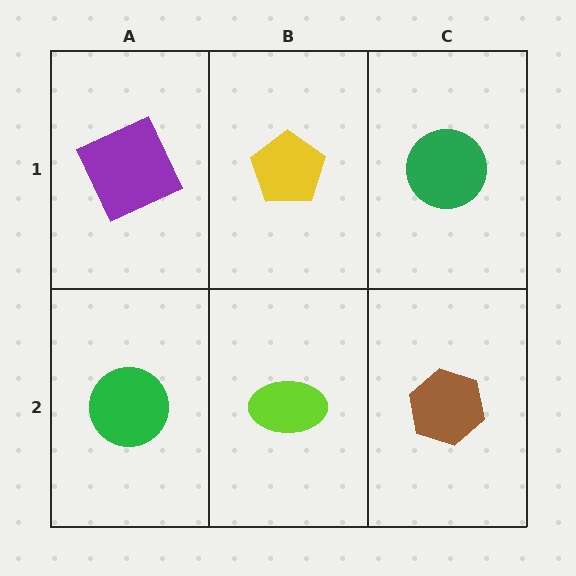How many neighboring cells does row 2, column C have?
2.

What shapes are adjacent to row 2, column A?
A purple square (row 1, column A), a lime ellipse (row 2, column B).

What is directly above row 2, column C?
A green circle.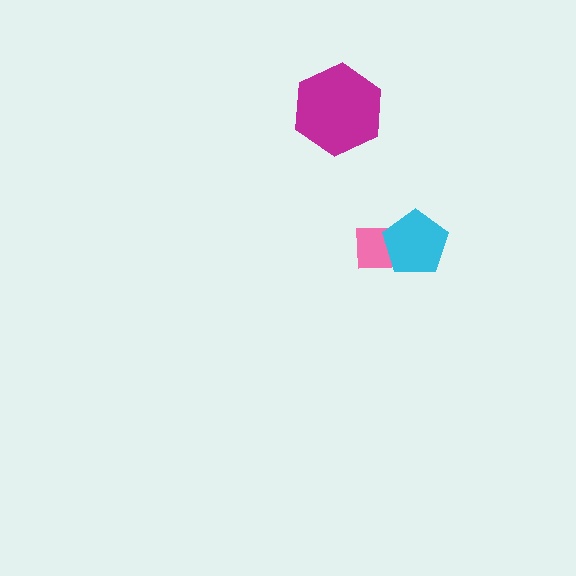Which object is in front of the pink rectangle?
The cyan pentagon is in front of the pink rectangle.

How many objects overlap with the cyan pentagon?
1 object overlaps with the cyan pentagon.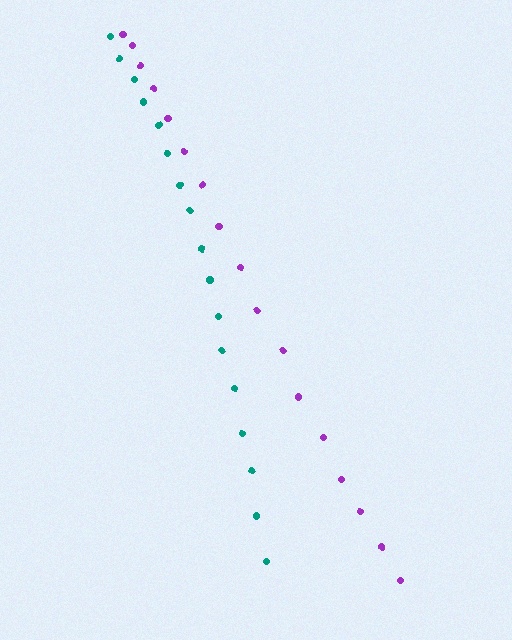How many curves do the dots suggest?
There are 2 distinct paths.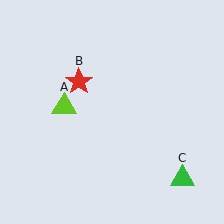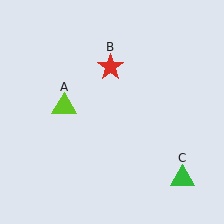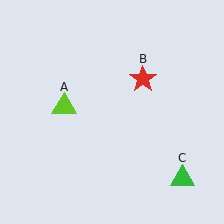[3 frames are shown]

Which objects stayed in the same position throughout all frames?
Lime triangle (object A) and green triangle (object C) remained stationary.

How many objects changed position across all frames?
1 object changed position: red star (object B).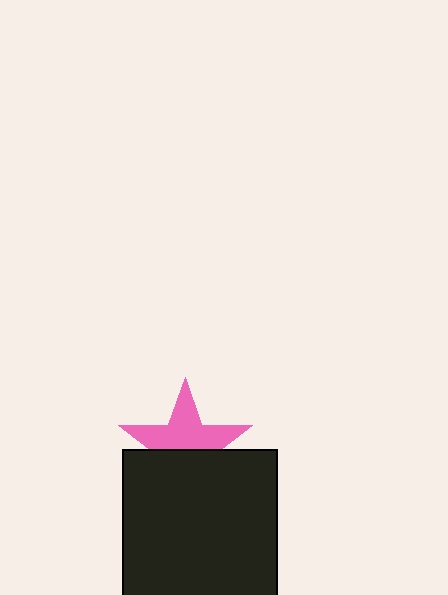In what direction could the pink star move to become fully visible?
The pink star could move up. That would shift it out from behind the black square entirely.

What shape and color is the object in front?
The object in front is a black square.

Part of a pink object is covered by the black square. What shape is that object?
It is a star.